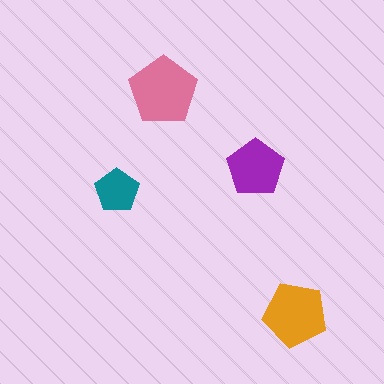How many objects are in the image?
There are 4 objects in the image.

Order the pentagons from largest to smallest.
the pink one, the orange one, the purple one, the teal one.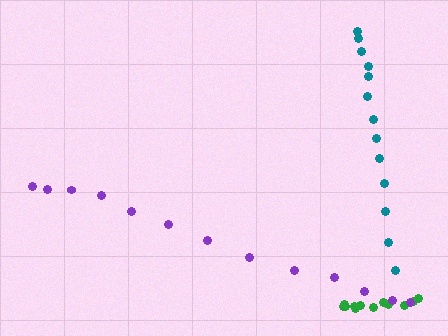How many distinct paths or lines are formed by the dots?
There are 3 distinct paths.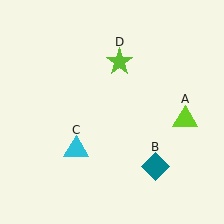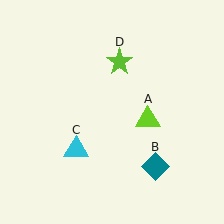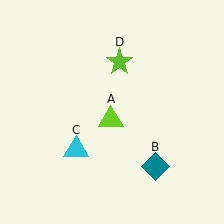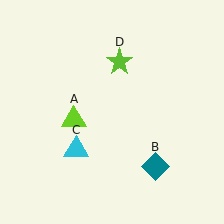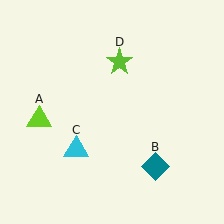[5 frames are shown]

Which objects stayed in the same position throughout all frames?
Teal diamond (object B) and cyan triangle (object C) and lime star (object D) remained stationary.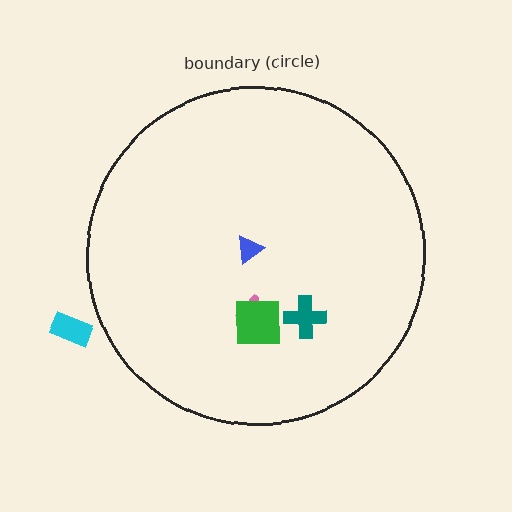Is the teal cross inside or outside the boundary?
Inside.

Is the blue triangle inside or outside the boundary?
Inside.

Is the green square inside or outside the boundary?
Inside.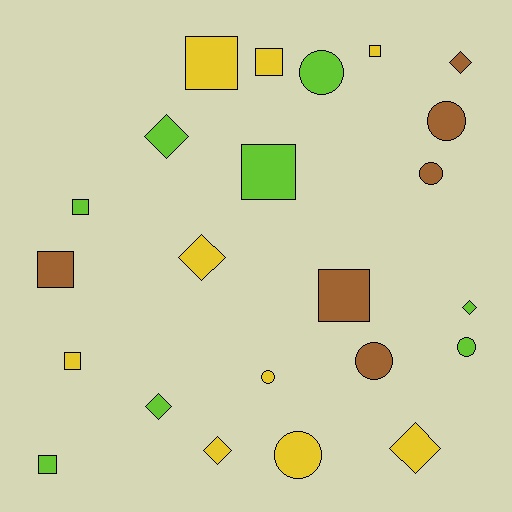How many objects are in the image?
There are 23 objects.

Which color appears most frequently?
Yellow, with 9 objects.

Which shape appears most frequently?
Square, with 9 objects.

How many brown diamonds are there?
There is 1 brown diamond.